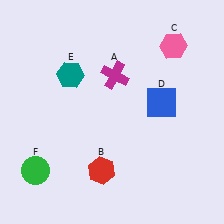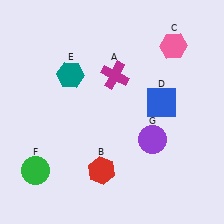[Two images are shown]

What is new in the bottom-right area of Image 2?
A purple circle (G) was added in the bottom-right area of Image 2.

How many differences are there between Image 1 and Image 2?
There is 1 difference between the two images.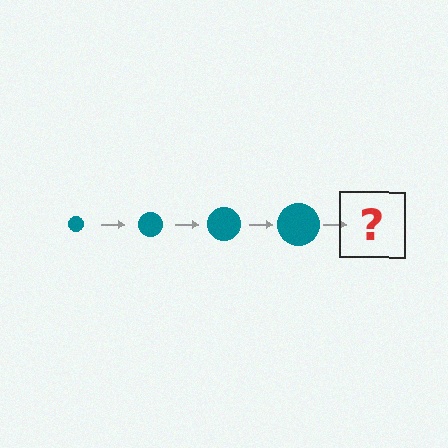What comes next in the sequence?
The next element should be a teal circle, larger than the previous one.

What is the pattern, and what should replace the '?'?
The pattern is that the circle gets progressively larger each step. The '?' should be a teal circle, larger than the previous one.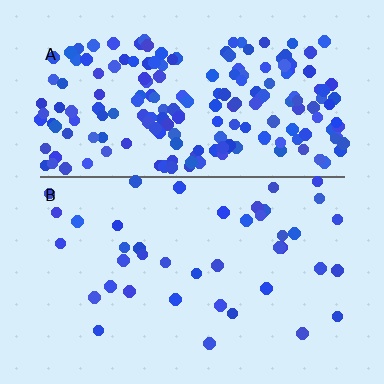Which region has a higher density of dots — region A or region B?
A (the top).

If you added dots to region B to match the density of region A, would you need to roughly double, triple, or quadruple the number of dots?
Approximately quadruple.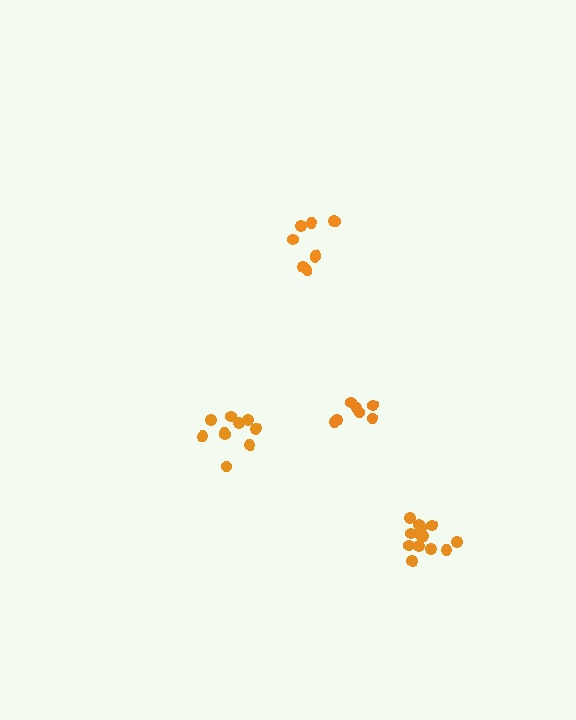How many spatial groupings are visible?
There are 4 spatial groupings.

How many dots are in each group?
Group 1: 10 dots, Group 2: 9 dots, Group 3: 7 dots, Group 4: 13 dots (39 total).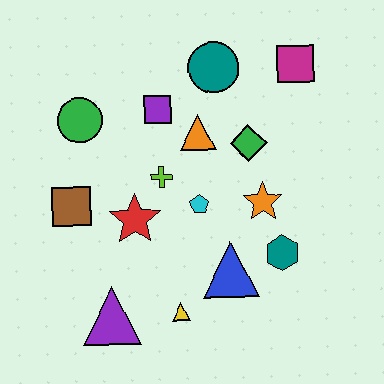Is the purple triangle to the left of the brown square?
No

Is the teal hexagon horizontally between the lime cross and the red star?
No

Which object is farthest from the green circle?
The teal hexagon is farthest from the green circle.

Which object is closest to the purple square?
The orange triangle is closest to the purple square.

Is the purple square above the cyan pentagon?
Yes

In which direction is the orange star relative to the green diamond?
The orange star is below the green diamond.